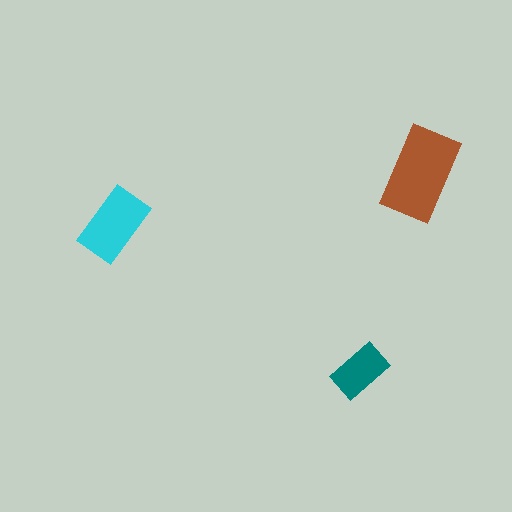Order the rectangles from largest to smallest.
the brown one, the cyan one, the teal one.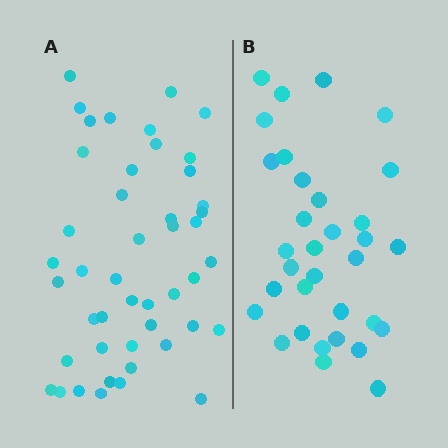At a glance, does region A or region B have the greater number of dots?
Region A (the left region) has more dots.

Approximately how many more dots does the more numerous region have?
Region A has approximately 15 more dots than region B.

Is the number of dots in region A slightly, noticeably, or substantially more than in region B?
Region A has noticeably more, but not dramatically so. The ratio is roughly 1.4 to 1.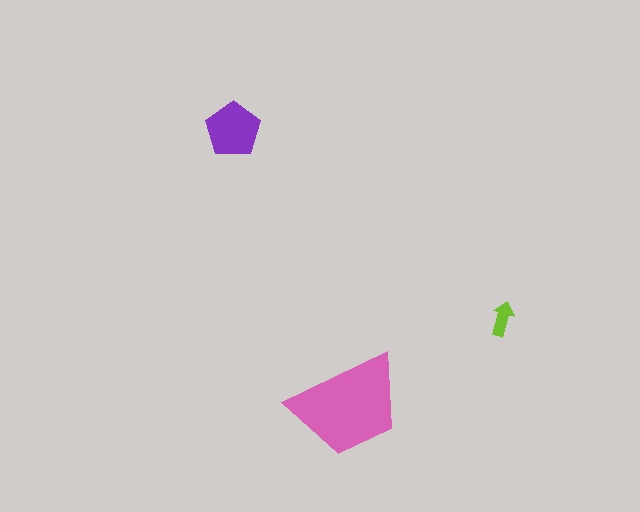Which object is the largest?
The pink trapezoid.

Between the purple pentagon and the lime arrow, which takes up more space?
The purple pentagon.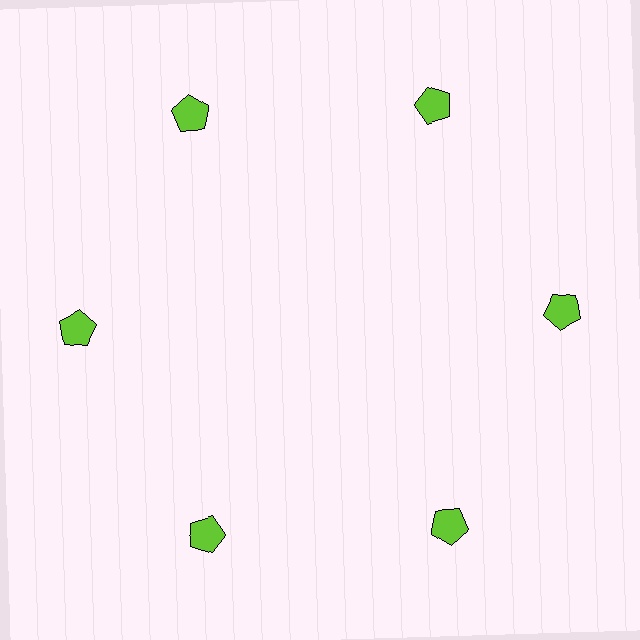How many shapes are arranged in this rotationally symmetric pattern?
There are 6 shapes, arranged in 6 groups of 1.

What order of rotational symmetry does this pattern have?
This pattern has 6-fold rotational symmetry.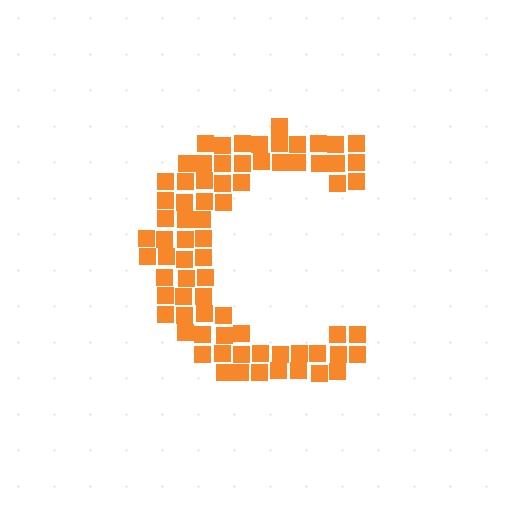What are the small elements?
The small elements are squares.